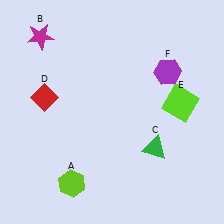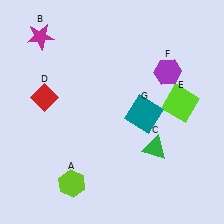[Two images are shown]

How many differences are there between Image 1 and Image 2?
There is 1 difference between the two images.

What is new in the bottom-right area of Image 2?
A teal square (G) was added in the bottom-right area of Image 2.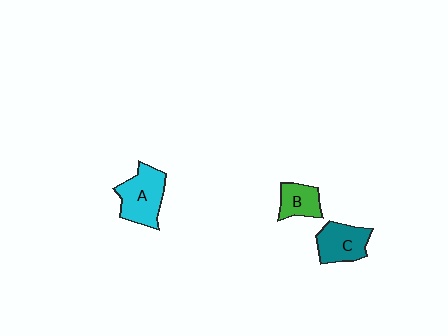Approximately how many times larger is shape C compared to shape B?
Approximately 1.4 times.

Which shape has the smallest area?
Shape B (green).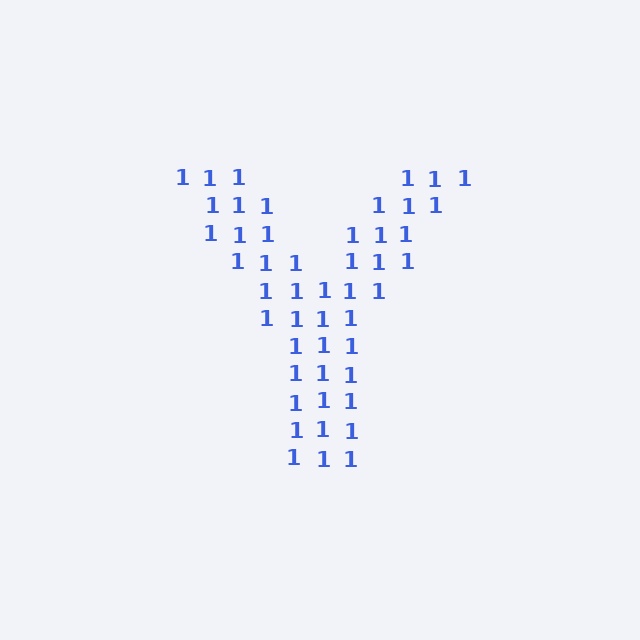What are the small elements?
The small elements are digit 1's.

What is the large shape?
The large shape is the letter Y.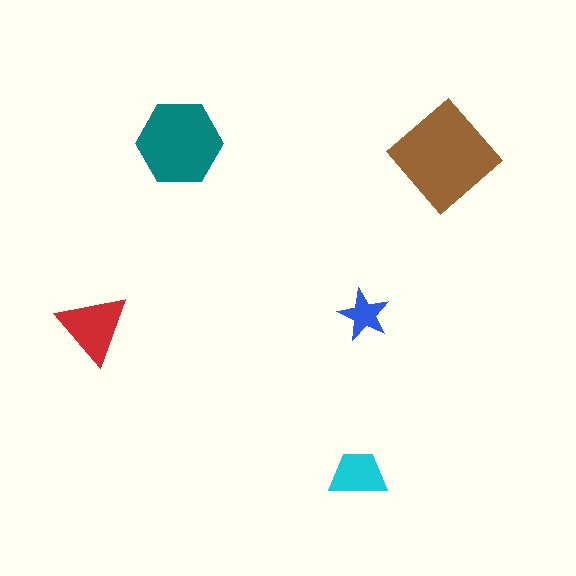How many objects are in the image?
There are 5 objects in the image.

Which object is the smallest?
The blue star.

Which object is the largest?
The brown diamond.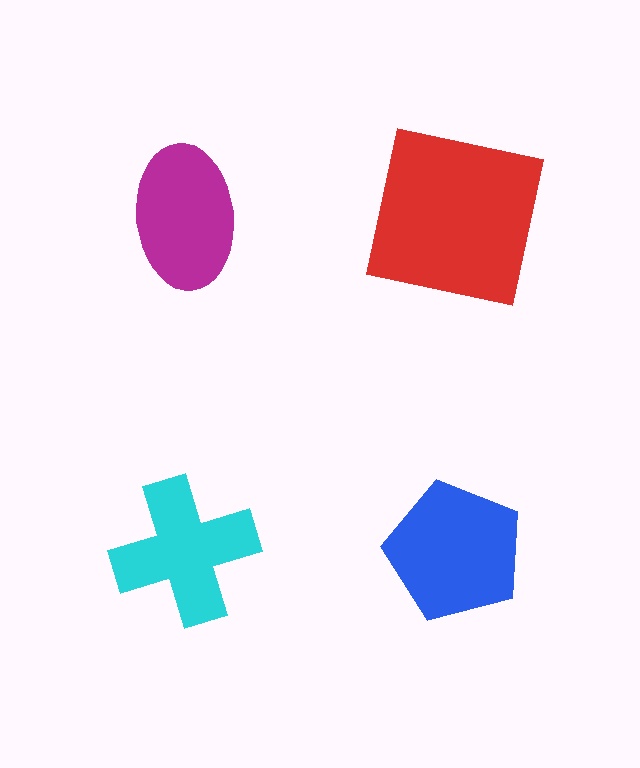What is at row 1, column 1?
A magenta ellipse.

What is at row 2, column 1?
A cyan cross.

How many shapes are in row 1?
2 shapes.